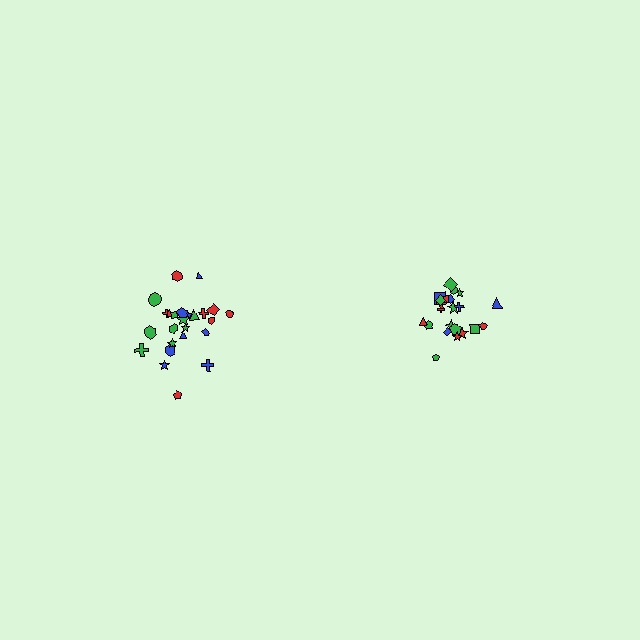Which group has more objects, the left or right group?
The left group.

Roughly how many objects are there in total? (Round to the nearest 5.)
Roughly 45 objects in total.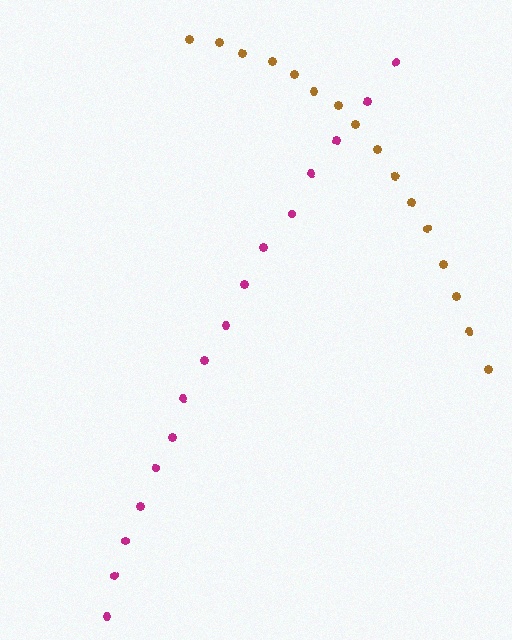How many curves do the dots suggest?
There are 2 distinct paths.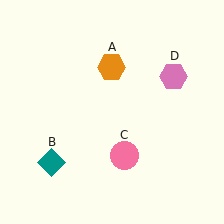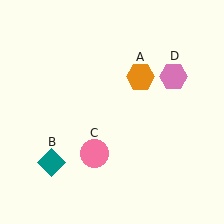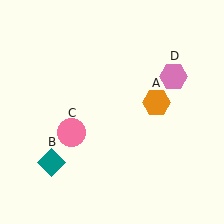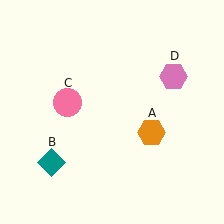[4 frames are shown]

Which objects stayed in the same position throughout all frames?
Teal diamond (object B) and pink hexagon (object D) remained stationary.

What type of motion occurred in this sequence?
The orange hexagon (object A), pink circle (object C) rotated clockwise around the center of the scene.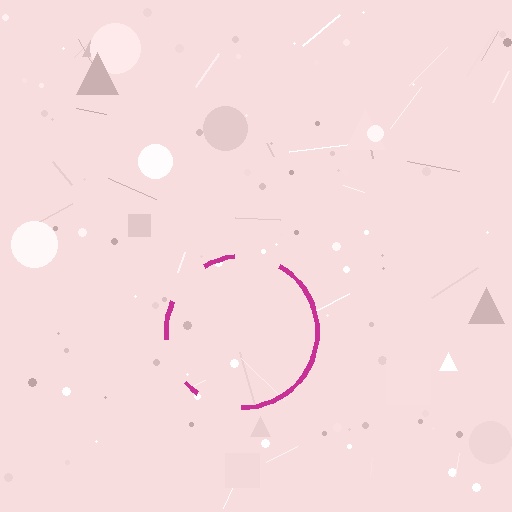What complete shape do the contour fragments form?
The contour fragments form a circle.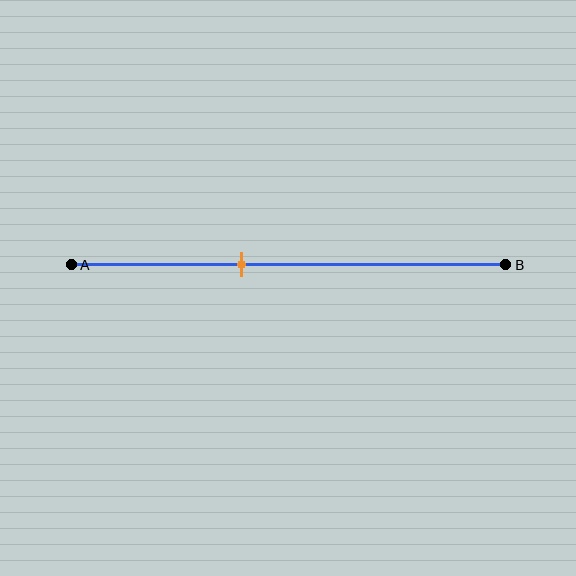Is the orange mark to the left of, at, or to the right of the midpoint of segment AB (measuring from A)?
The orange mark is to the left of the midpoint of segment AB.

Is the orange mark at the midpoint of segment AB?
No, the mark is at about 40% from A, not at the 50% midpoint.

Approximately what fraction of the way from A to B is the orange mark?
The orange mark is approximately 40% of the way from A to B.